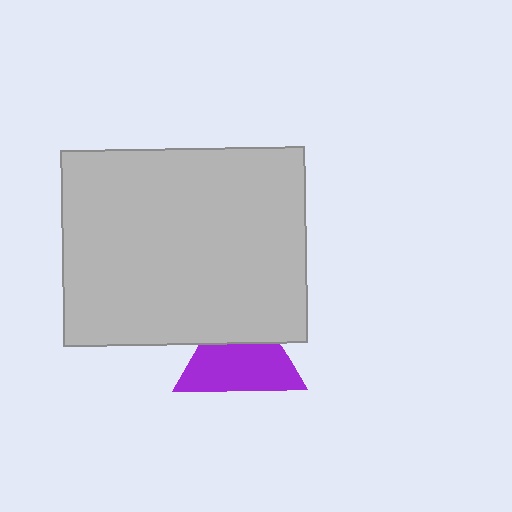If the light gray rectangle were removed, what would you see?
You would see the complete purple triangle.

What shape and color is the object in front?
The object in front is a light gray rectangle.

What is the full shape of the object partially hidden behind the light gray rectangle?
The partially hidden object is a purple triangle.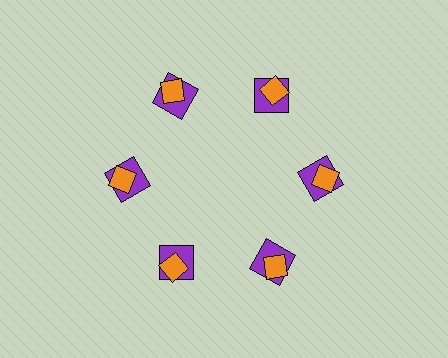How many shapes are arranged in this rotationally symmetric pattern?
There are 12 shapes, arranged in 6 groups of 2.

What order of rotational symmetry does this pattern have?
This pattern has 6-fold rotational symmetry.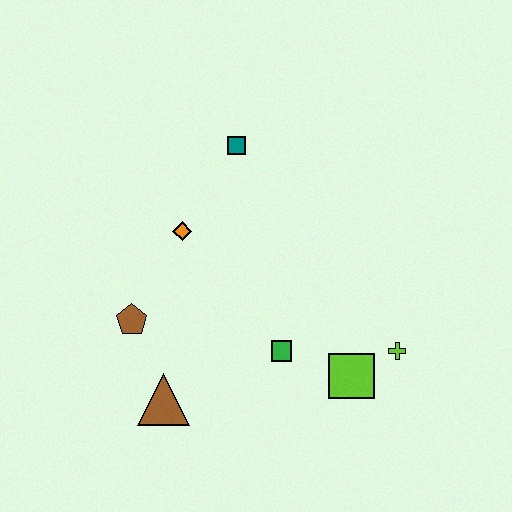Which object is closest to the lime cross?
The lime square is closest to the lime cross.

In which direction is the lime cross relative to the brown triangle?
The lime cross is to the right of the brown triangle.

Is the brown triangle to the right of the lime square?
No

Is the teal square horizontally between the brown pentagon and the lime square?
Yes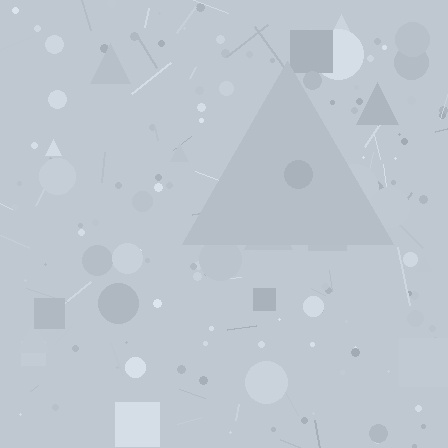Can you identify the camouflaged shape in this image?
The camouflaged shape is a triangle.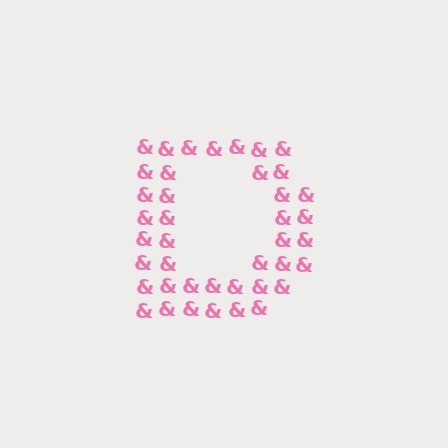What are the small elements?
The small elements are ampersands.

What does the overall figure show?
The overall figure shows the letter D.